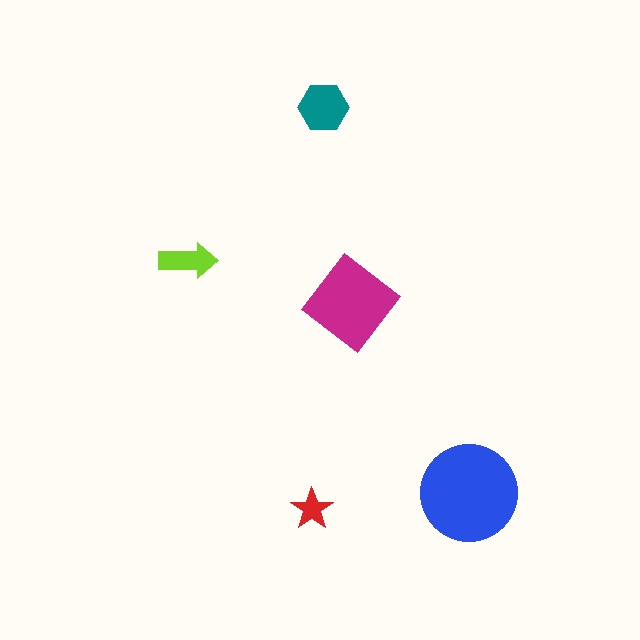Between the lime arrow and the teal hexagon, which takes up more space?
The teal hexagon.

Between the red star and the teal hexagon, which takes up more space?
The teal hexagon.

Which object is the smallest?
The red star.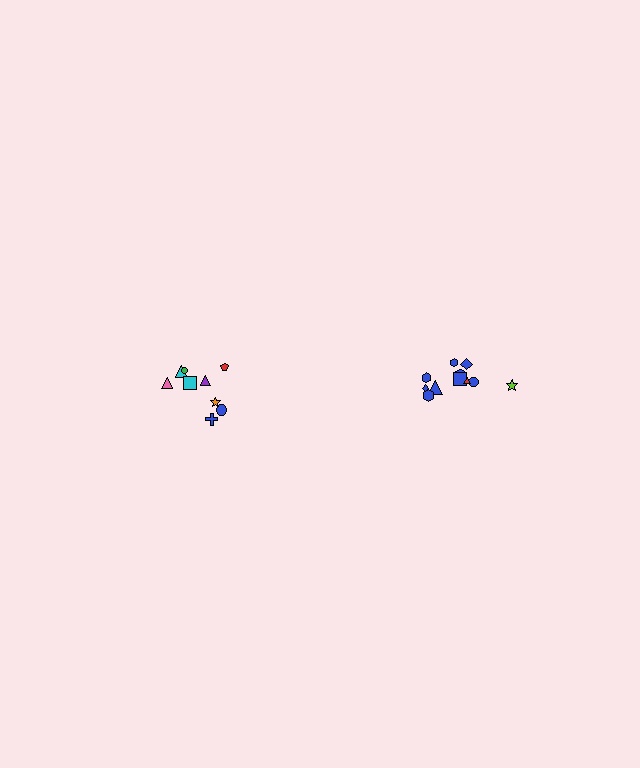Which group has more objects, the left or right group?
The right group.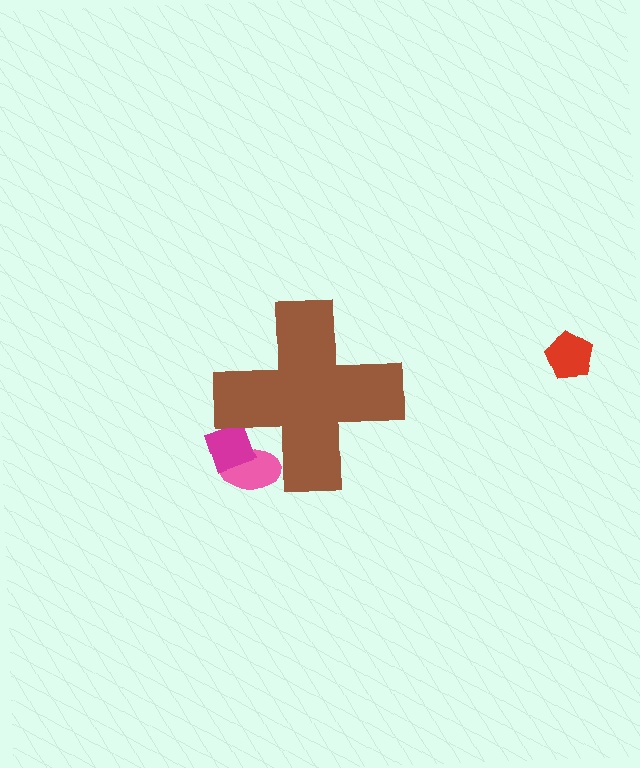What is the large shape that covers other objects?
A brown cross.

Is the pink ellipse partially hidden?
Yes, the pink ellipse is partially hidden behind the brown cross.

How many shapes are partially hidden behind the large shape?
2 shapes are partially hidden.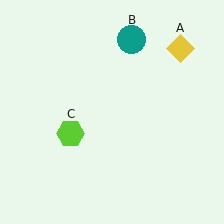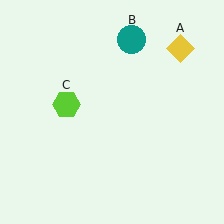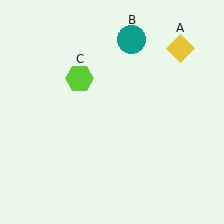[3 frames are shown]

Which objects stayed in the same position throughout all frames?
Yellow diamond (object A) and teal circle (object B) remained stationary.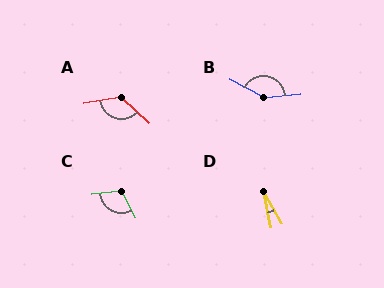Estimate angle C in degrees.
Approximately 110 degrees.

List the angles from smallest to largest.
D (18°), C (110°), A (128°), B (148°).